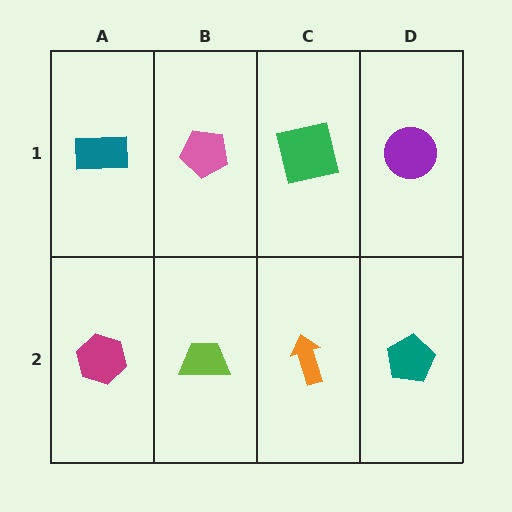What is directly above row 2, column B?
A pink pentagon.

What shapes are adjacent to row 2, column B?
A pink pentagon (row 1, column B), a magenta hexagon (row 2, column A), an orange arrow (row 2, column C).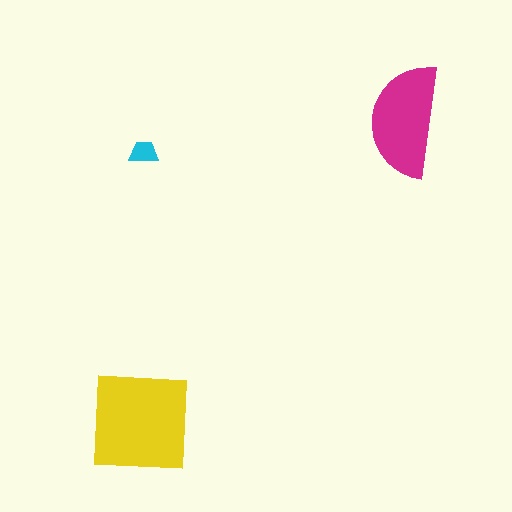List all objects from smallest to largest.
The cyan trapezoid, the magenta semicircle, the yellow square.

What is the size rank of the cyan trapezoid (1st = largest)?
3rd.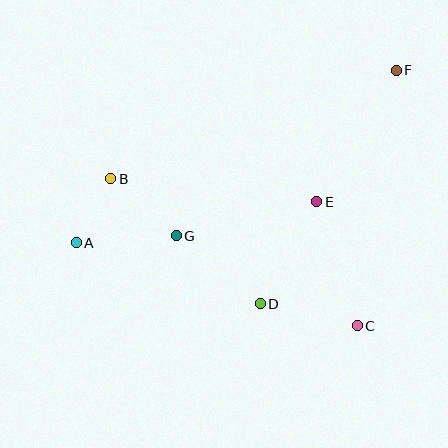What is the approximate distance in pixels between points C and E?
The distance between C and E is approximately 130 pixels.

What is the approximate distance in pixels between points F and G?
The distance between F and G is approximately 275 pixels.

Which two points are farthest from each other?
Points A and F are farthest from each other.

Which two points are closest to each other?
Points A and B are closest to each other.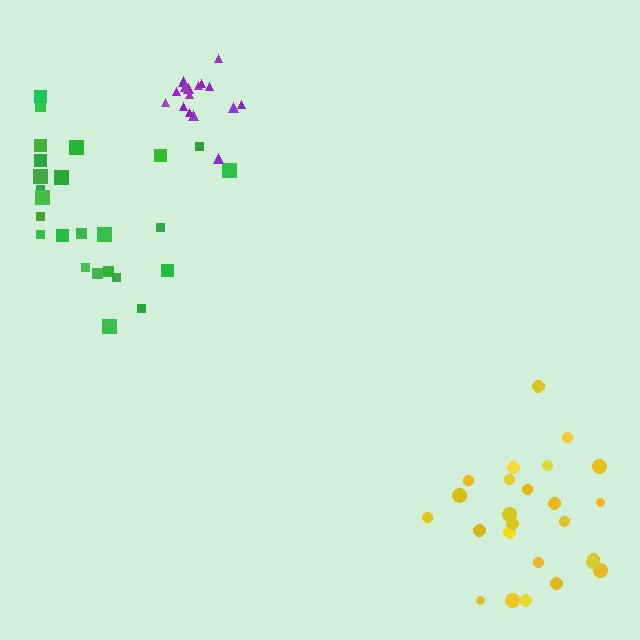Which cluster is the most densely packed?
Purple.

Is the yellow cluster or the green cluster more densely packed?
Yellow.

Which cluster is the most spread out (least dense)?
Green.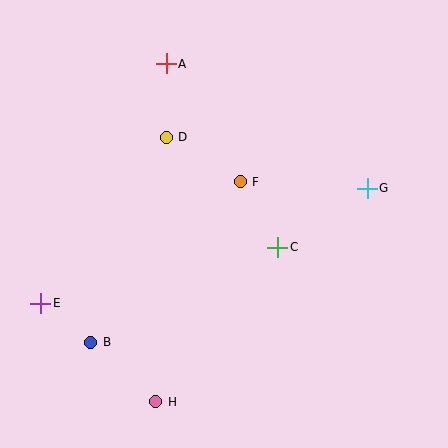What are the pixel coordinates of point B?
Point B is at (91, 342).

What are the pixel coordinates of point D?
Point D is at (166, 137).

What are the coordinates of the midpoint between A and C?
The midpoint between A and C is at (222, 156).